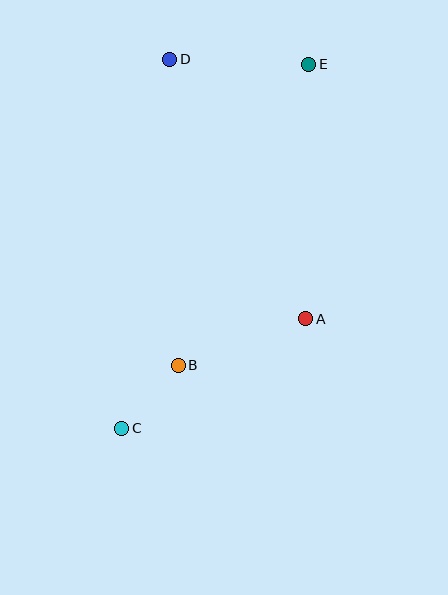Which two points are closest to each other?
Points B and C are closest to each other.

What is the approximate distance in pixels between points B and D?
The distance between B and D is approximately 306 pixels.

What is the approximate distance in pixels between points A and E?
The distance between A and E is approximately 255 pixels.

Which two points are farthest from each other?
Points C and E are farthest from each other.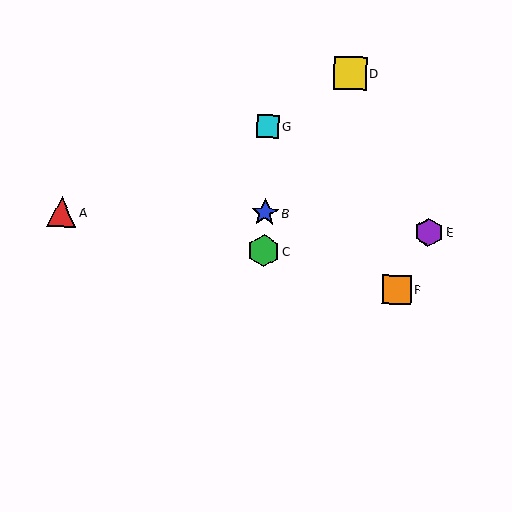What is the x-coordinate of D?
Object D is at x≈350.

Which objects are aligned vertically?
Objects B, C, G are aligned vertically.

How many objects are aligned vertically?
3 objects (B, C, G) are aligned vertically.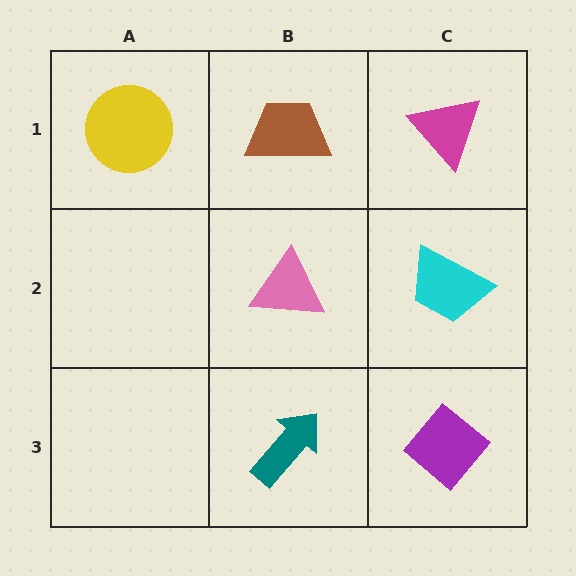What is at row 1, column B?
A brown trapezoid.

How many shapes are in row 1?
3 shapes.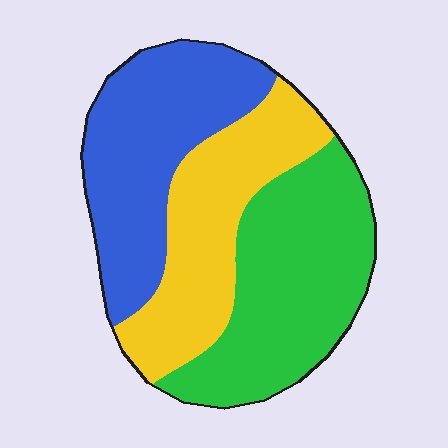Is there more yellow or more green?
Green.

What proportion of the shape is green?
Green covers roughly 35% of the shape.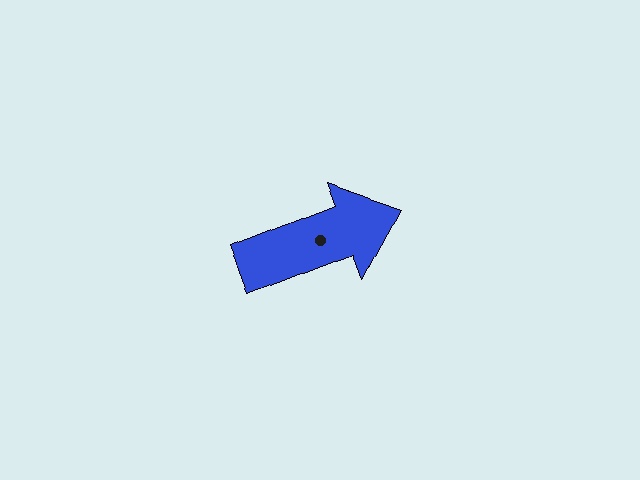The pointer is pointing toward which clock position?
Roughly 2 o'clock.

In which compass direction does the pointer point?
East.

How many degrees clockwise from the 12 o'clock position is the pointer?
Approximately 69 degrees.